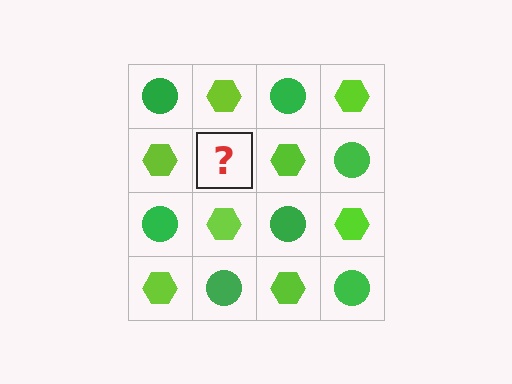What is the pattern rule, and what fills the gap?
The rule is that it alternates green circle and lime hexagon in a checkerboard pattern. The gap should be filled with a green circle.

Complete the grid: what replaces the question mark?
The question mark should be replaced with a green circle.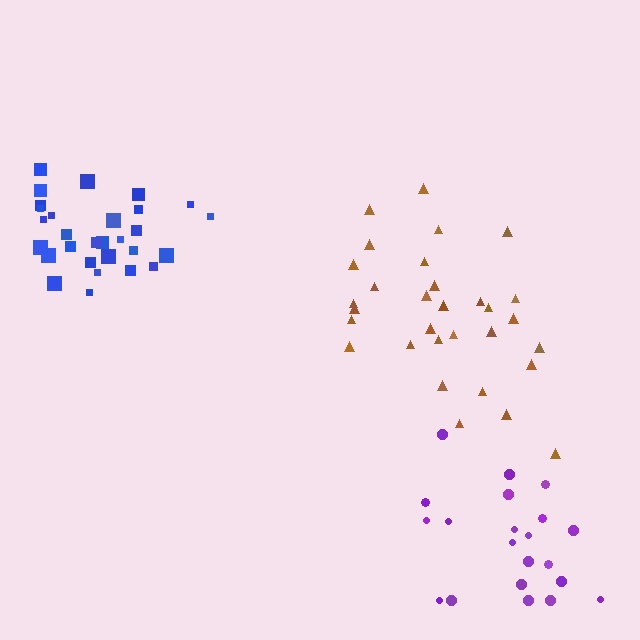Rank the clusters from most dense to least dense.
blue, purple, brown.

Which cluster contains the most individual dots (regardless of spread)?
Brown (31).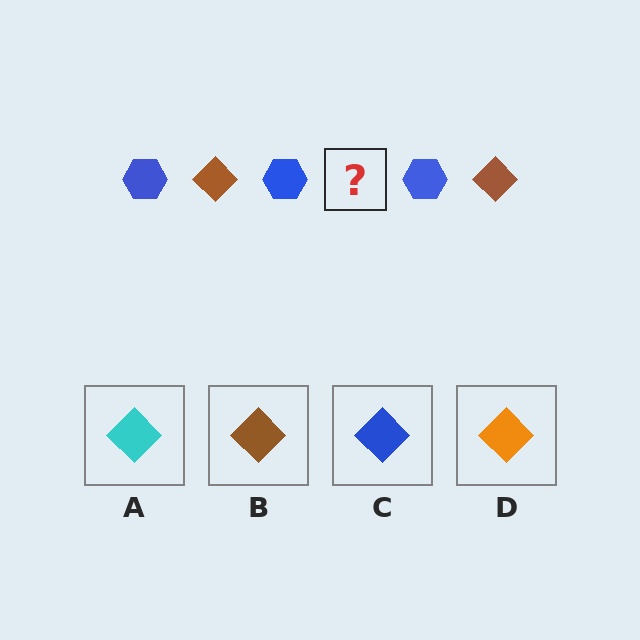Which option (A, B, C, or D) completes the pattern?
B.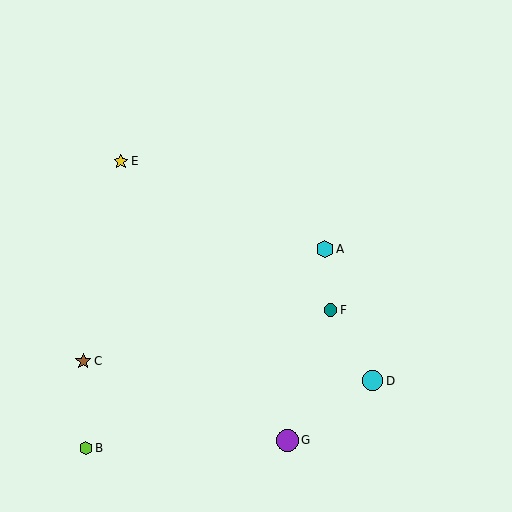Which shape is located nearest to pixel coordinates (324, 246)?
The cyan hexagon (labeled A) at (325, 249) is nearest to that location.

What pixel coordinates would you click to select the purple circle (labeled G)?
Click at (287, 440) to select the purple circle G.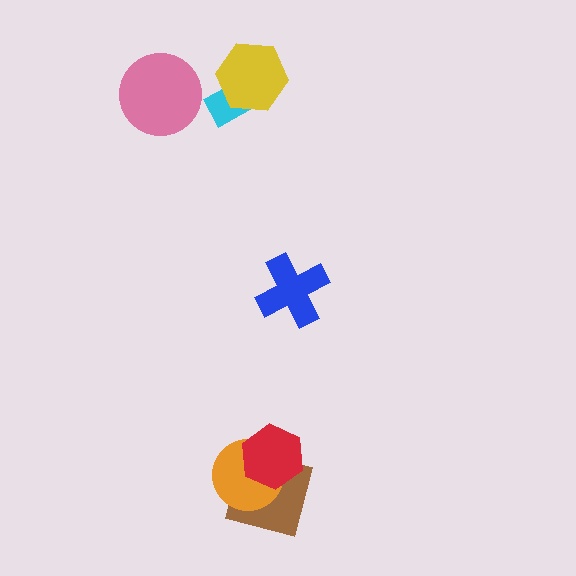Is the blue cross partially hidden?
No, no other shape covers it.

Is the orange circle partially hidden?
Yes, it is partially covered by another shape.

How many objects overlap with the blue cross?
0 objects overlap with the blue cross.